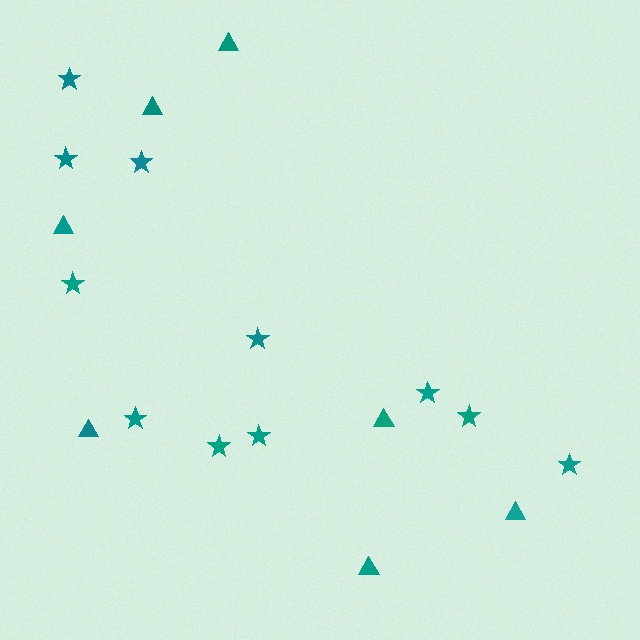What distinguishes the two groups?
There are 2 groups: one group of triangles (7) and one group of stars (11).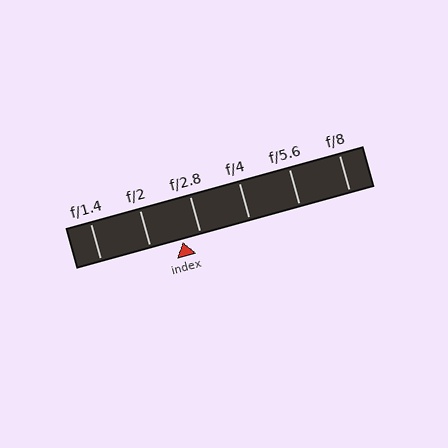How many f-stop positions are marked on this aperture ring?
There are 6 f-stop positions marked.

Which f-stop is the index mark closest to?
The index mark is closest to f/2.8.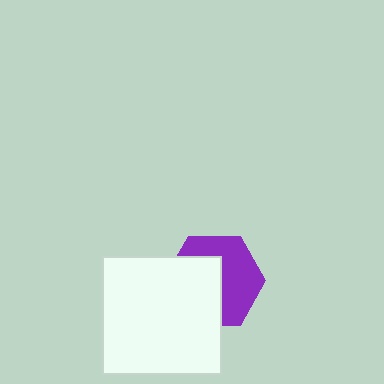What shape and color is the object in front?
The object in front is a white square.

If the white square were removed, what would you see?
You would see the complete purple hexagon.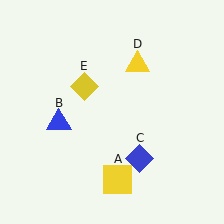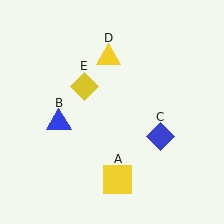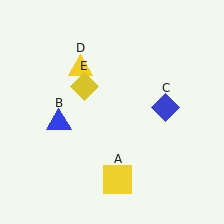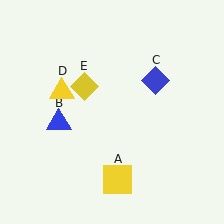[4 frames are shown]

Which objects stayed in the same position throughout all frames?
Yellow square (object A) and blue triangle (object B) and yellow diamond (object E) remained stationary.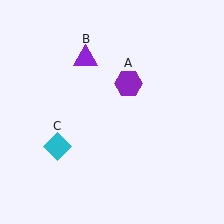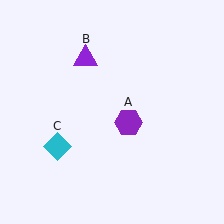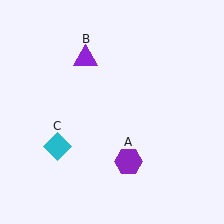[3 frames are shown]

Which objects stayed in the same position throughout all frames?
Purple triangle (object B) and cyan diamond (object C) remained stationary.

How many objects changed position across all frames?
1 object changed position: purple hexagon (object A).